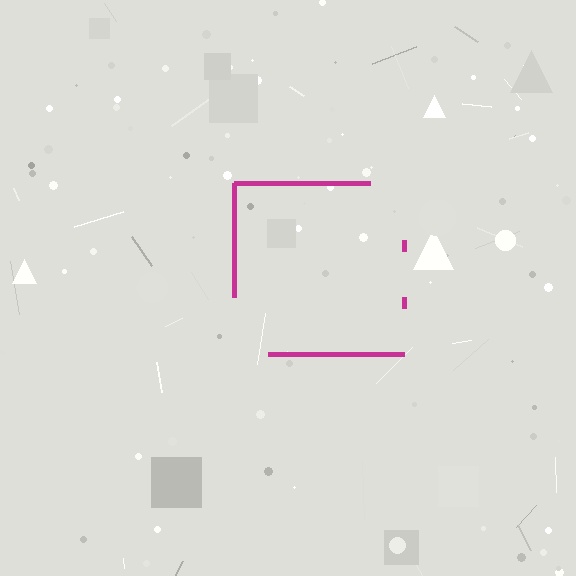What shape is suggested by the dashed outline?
The dashed outline suggests a square.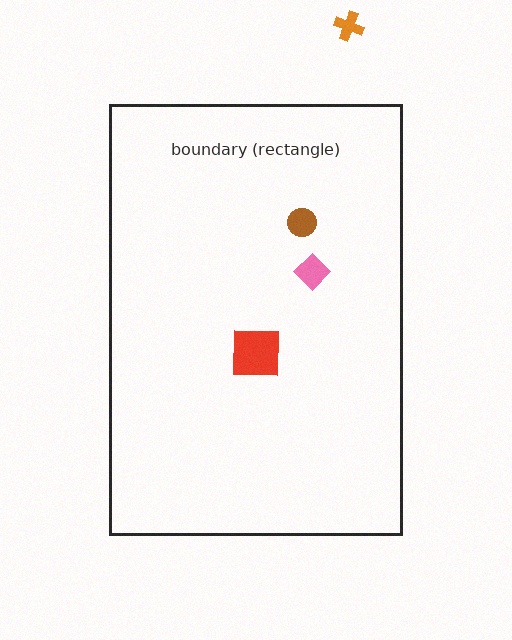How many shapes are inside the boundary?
3 inside, 1 outside.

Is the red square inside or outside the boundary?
Inside.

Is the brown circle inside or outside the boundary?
Inside.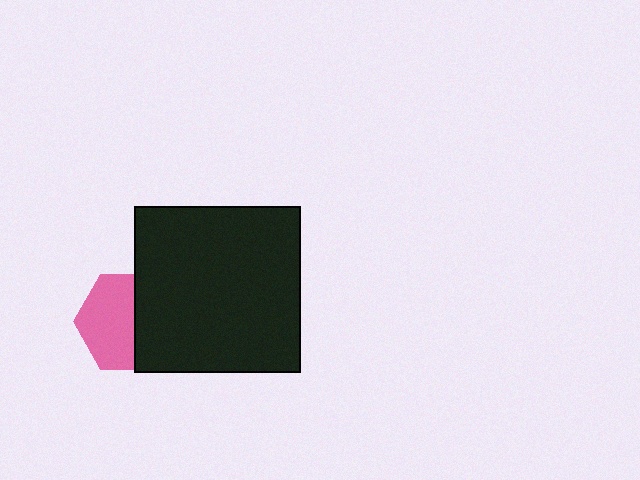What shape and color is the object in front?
The object in front is a black square.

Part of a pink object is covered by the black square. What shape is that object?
It is a hexagon.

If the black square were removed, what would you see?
You would see the complete pink hexagon.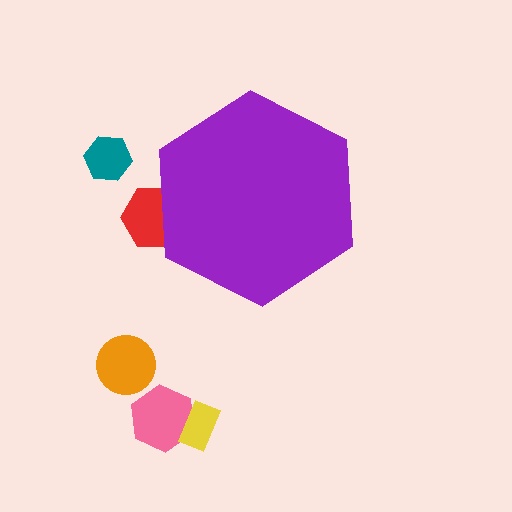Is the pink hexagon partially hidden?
No, the pink hexagon is fully visible.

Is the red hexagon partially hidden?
Yes, the red hexagon is partially hidden behind the purple hexagon.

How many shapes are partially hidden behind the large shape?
2 shapes are partially hidden.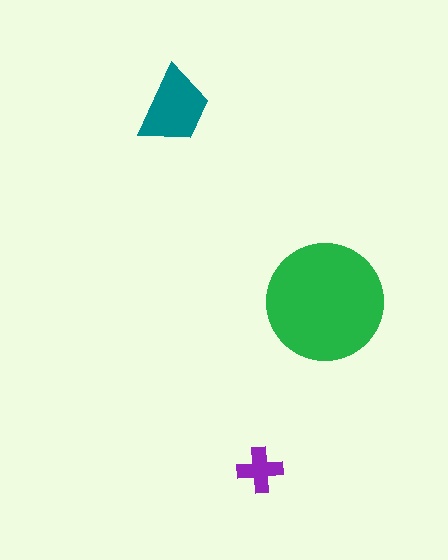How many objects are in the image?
There are 3 objects in the image.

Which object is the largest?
The green circle.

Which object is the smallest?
The purple cross.